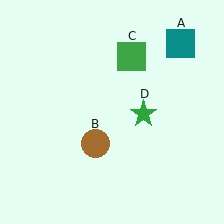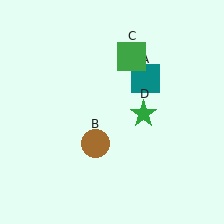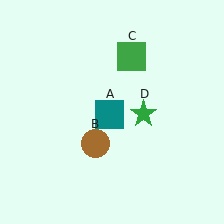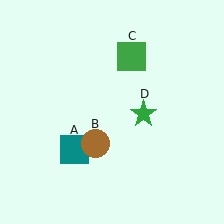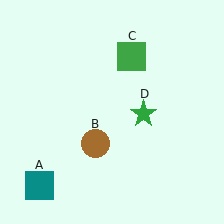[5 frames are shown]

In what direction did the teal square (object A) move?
The teal square (object A) moved down and to the left.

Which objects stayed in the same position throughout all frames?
Brown circle (object B) and green square (object C) and green star (object D) remained stationary.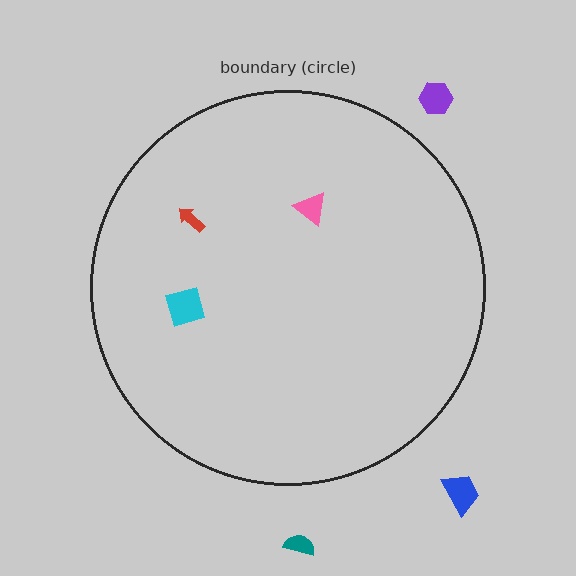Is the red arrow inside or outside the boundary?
Inside.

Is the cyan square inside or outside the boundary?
Inside.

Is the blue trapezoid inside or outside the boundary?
Outside.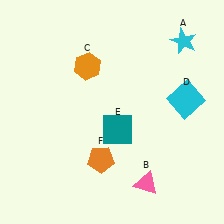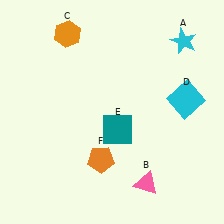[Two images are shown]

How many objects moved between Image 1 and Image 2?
1 object moved between the two images.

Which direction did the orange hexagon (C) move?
The orange hexagon (C) moved up.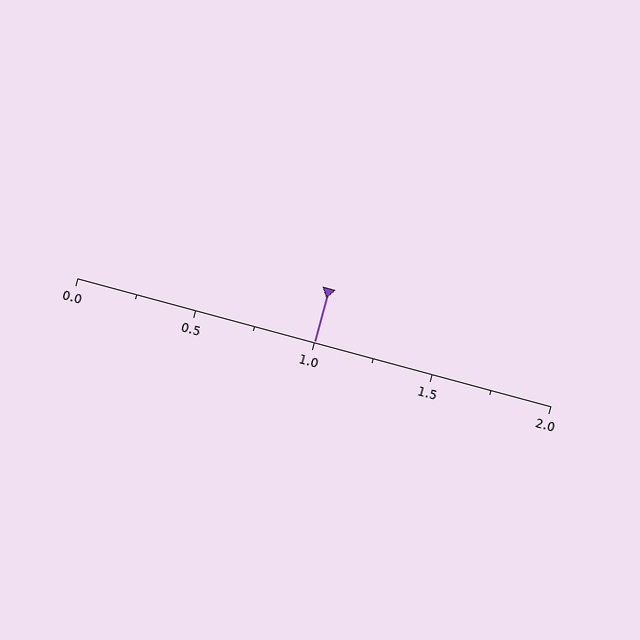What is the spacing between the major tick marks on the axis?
The major ticks are spaced 0.5 apart.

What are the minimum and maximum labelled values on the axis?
The axis runs from 0.0 to 2.0.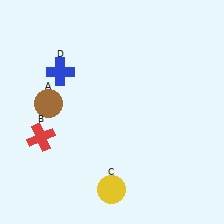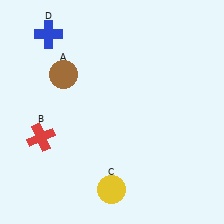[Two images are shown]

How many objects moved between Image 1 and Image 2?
2 objects moved between the two images.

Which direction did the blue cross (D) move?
The blue cross (D) moved up.